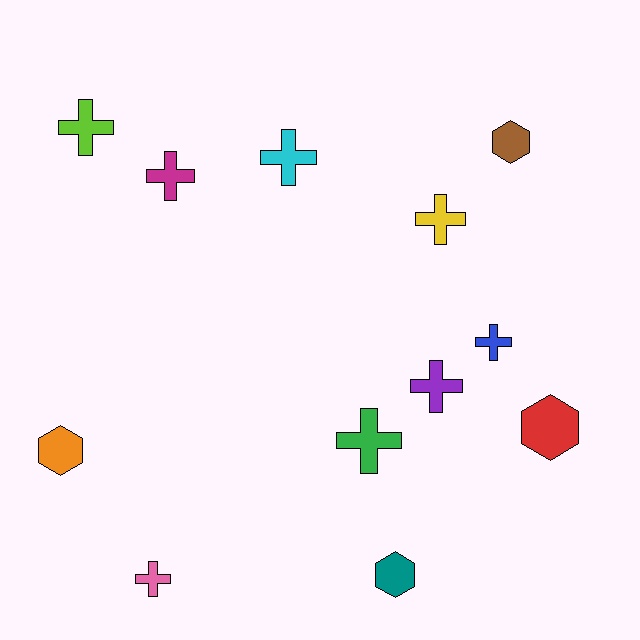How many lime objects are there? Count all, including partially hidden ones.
There is 1 lime object.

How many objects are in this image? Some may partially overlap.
There are 12 objects.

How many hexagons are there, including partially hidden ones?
There are 4 hexagons.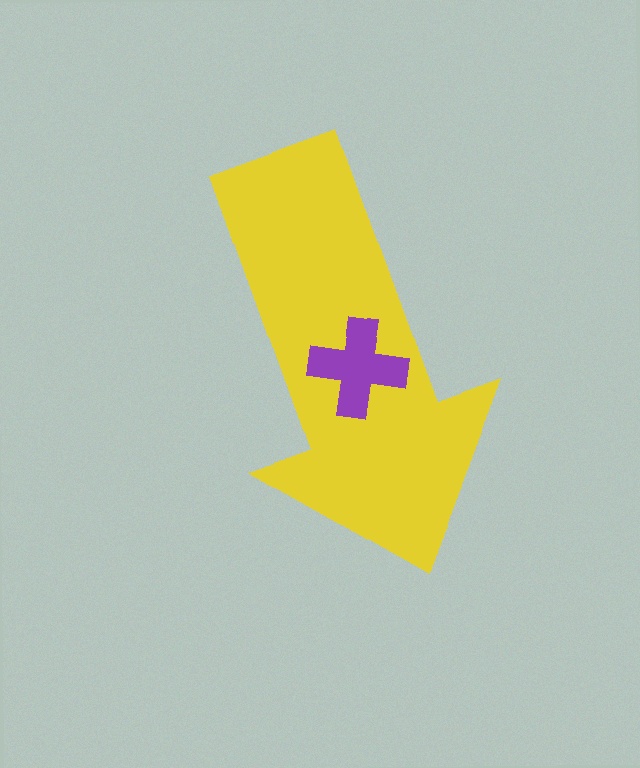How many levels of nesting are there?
2.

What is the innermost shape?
The purple cross.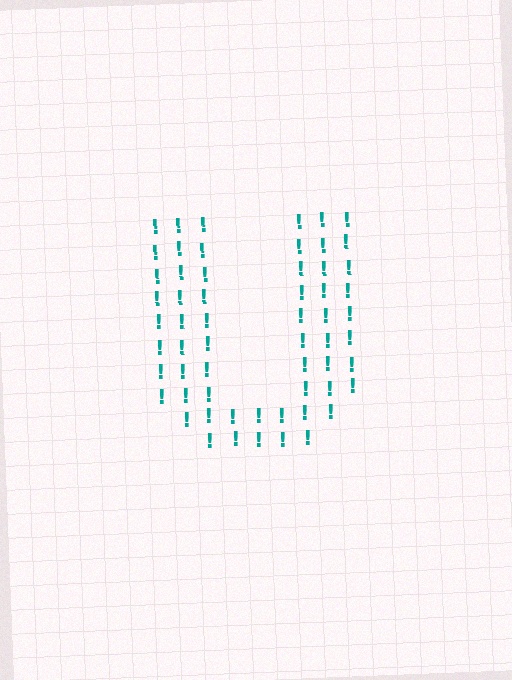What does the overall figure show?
The overall figure shows the letter U.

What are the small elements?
The small elements are exclamation marks.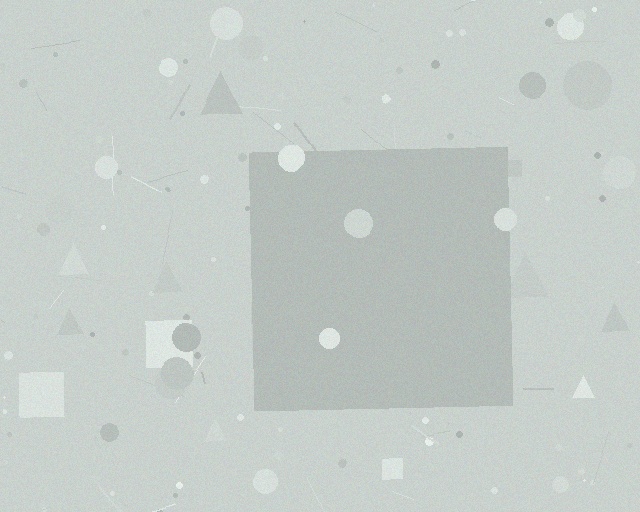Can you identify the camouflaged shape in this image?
The camouflaged shape is a square.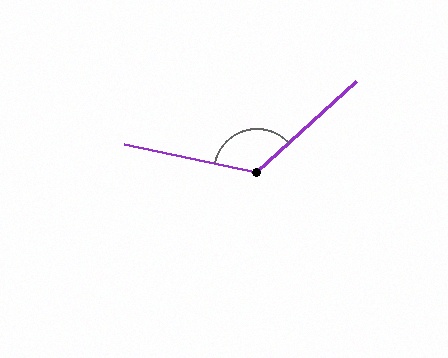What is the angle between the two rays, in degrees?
Approximately 126 degrees.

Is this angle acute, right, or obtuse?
It is obtuse.